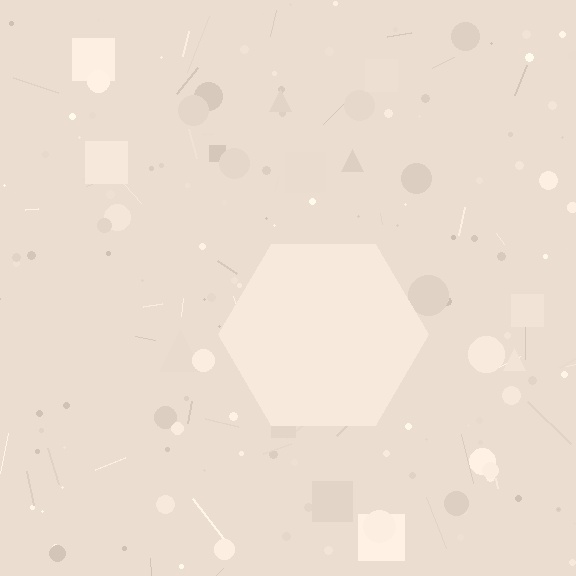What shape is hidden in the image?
A hexagon is hidden in the image.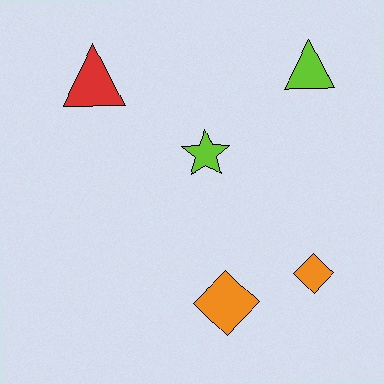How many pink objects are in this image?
There are no pink objects.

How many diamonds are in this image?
There are 2 diamonds.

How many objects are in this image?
There are 5 objects.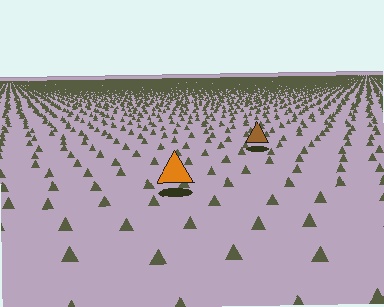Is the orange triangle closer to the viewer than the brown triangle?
Yes. The orange triangle is closer — you can tell from the texture gradient: the ground texture is coarser near it.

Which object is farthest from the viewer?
The brown triangle is farthest from the viewer. It appears smaller and the ground texture around it is denser.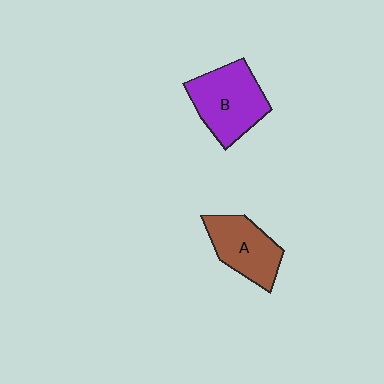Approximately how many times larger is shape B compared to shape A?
Approximately 1.2 times.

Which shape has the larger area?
Shape B (purple).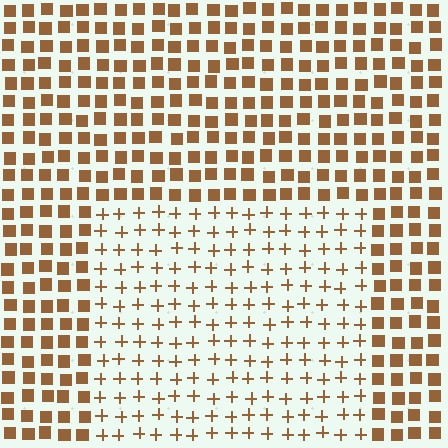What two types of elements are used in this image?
The image uses plus signs inside the rectangle region and squares outside it.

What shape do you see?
I see a rectangle.